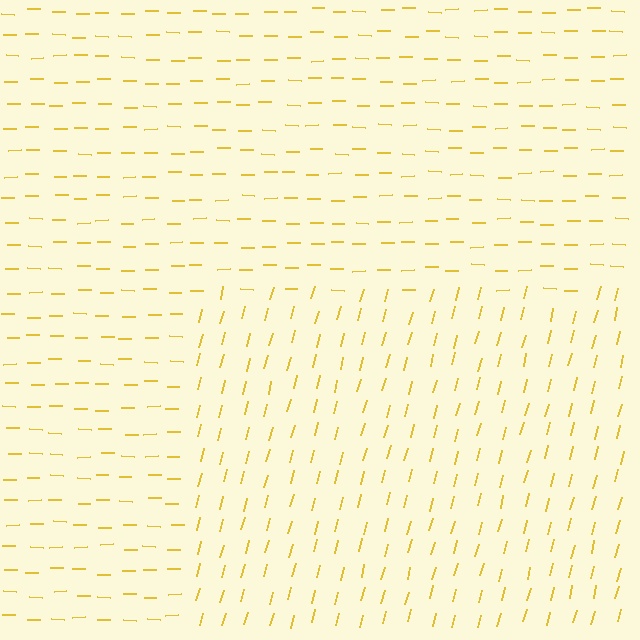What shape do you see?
I see a rectangle.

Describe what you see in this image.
The image is filled with small yellow line segments. A rectangle region in the image has lines oriented differently from the surrounding lines, creating a visible texture boundary.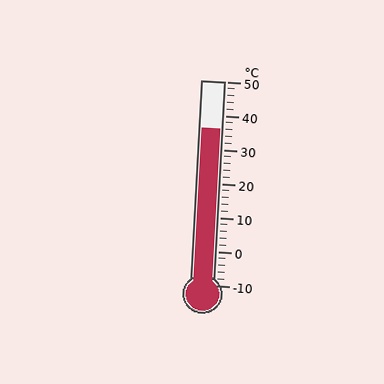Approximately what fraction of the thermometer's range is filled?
The thermometer is filled to approximately 75% of its range.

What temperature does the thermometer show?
The thermometer shows approximately 36°C.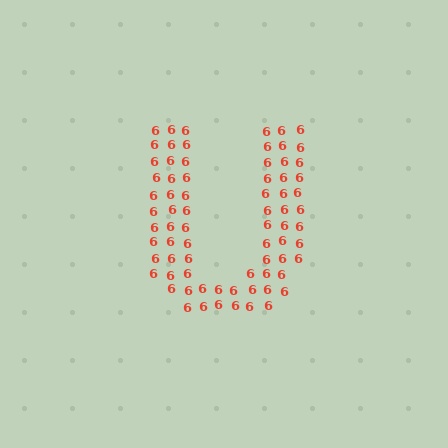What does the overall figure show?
The overall figure shows the letter U.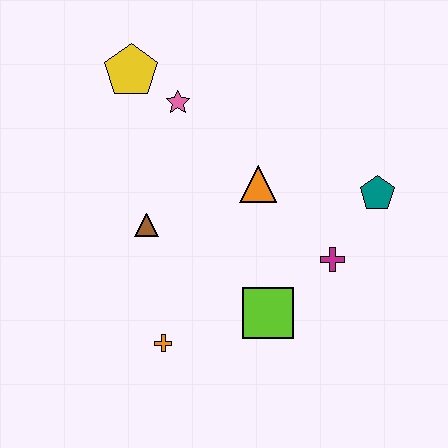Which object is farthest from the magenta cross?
The yellow pentagon is farthest from the magenta cross.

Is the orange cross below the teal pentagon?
Yes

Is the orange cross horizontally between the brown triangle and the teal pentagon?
Yes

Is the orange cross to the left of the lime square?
Yes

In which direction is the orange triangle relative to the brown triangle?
The orange triangle is to the right of the brown triangle.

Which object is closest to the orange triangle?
The magenta cross is closest to the orange triangle.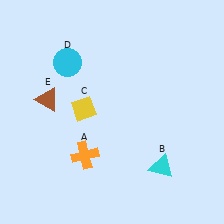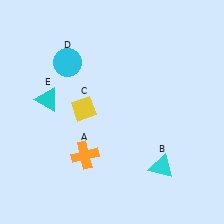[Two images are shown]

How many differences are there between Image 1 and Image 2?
There is 1 difference between the two images.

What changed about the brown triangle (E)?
In Image 1, E is brown. In Image 2, it changed to cyan.